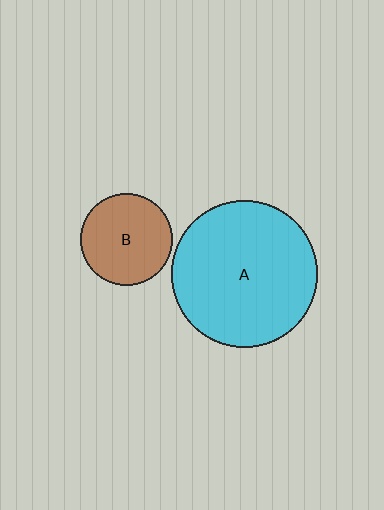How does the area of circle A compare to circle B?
Approximately 2.6 times.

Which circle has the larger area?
Circle A (cyan).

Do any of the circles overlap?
No, none of the circles overlap.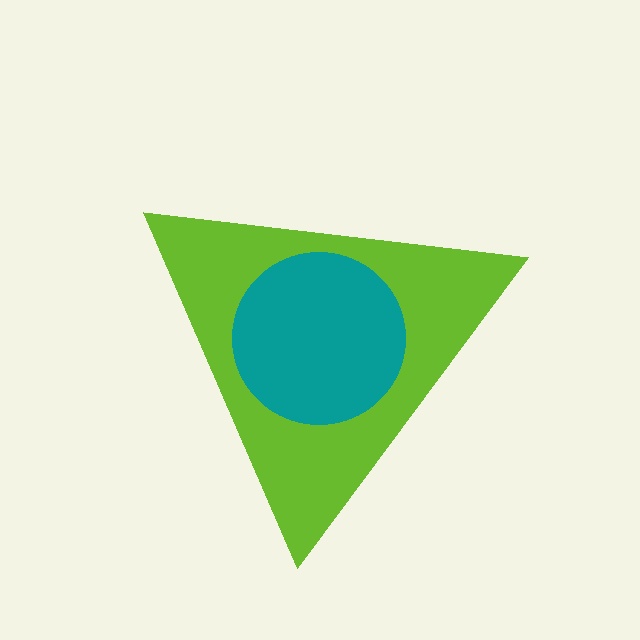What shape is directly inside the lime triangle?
The teal circle.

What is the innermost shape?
The teal circle.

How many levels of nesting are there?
2.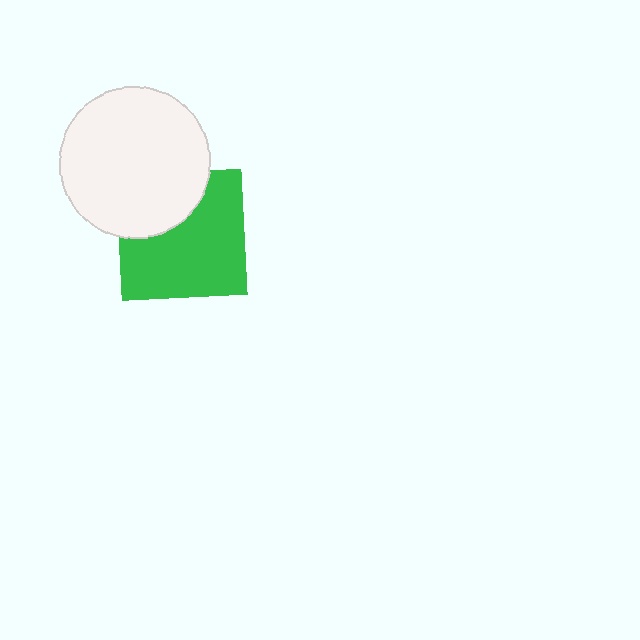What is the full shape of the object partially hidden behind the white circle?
The partially hidden object is a green square.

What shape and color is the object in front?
The object in front is a white circle.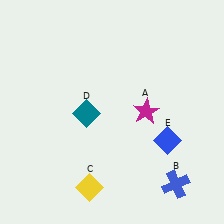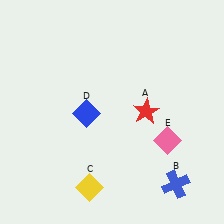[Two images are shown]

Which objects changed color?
A changed from magenta to red. D changed from teal to blue. E changed from blue to pink.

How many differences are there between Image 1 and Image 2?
There are 3 differences between the two images.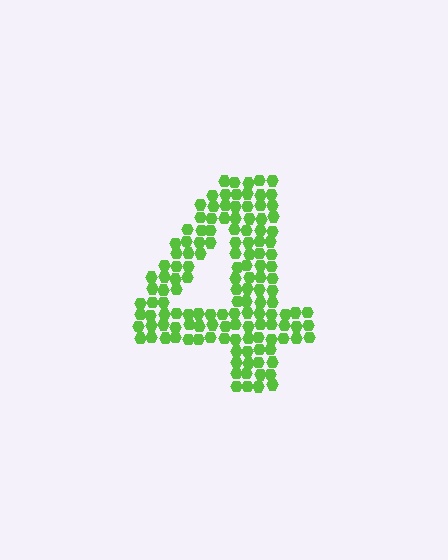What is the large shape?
The large shape is the digit 4.